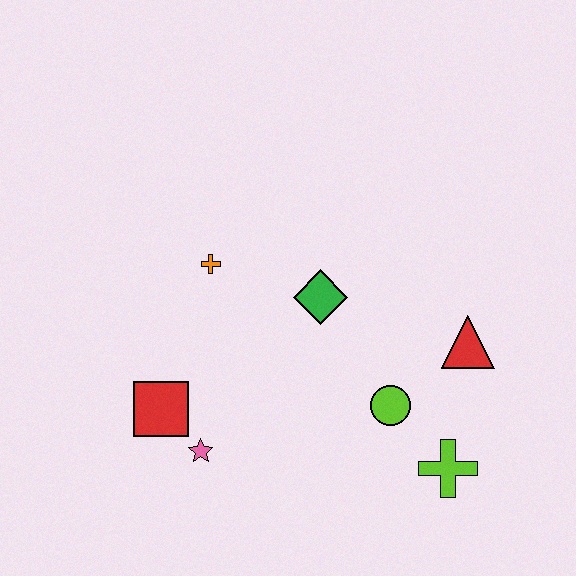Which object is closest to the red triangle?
The lime circle is closest to the red triangle.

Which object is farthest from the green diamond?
The lime cross is farthest from the green diamond.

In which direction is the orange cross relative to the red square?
The orange cross is above the red square.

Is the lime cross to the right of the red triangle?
No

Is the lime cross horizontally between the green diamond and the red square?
No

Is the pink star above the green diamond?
No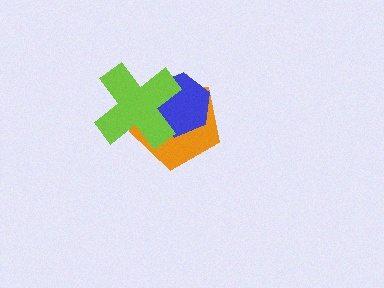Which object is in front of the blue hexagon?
The lime cross is in front of the blue hexagon.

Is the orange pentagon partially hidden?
Yes, it is partially covered by another shape.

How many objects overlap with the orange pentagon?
2 objects overlap with the orange pentagon.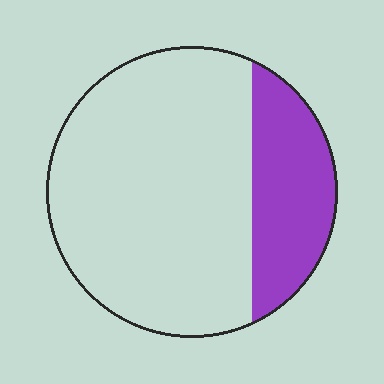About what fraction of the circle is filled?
About one quarter (1/4).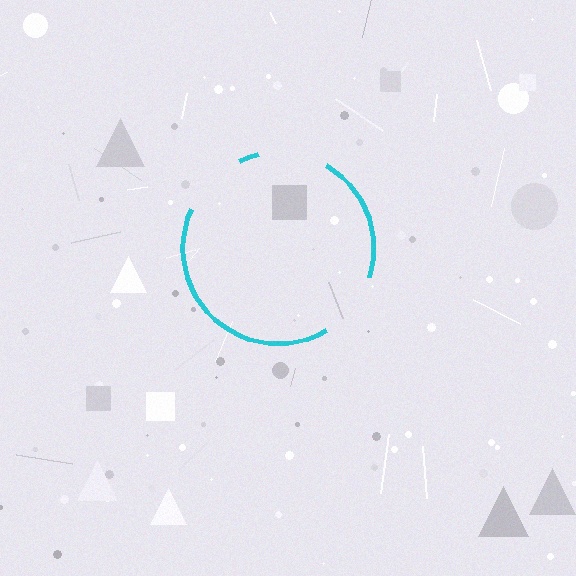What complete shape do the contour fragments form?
The contour fragments form a circle.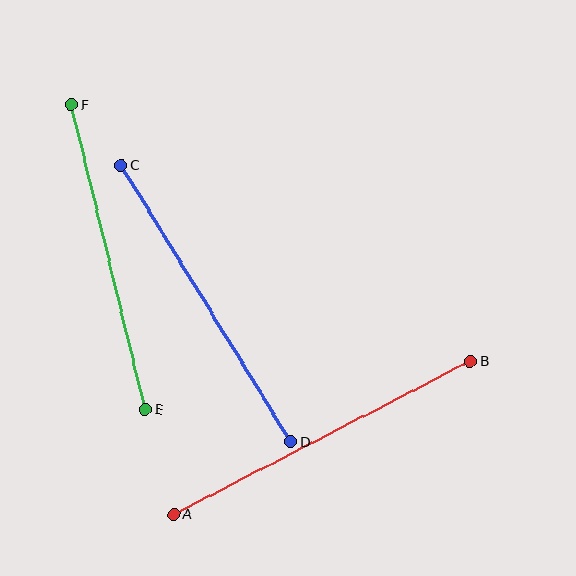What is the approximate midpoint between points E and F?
The midpoint is at approximately (108, 257) pixels.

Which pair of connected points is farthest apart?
Points A and B are farthest apart.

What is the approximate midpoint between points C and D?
The midpoint is at approximately (206, 303) pixels.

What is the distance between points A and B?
The distance is approximately 334 pixels.